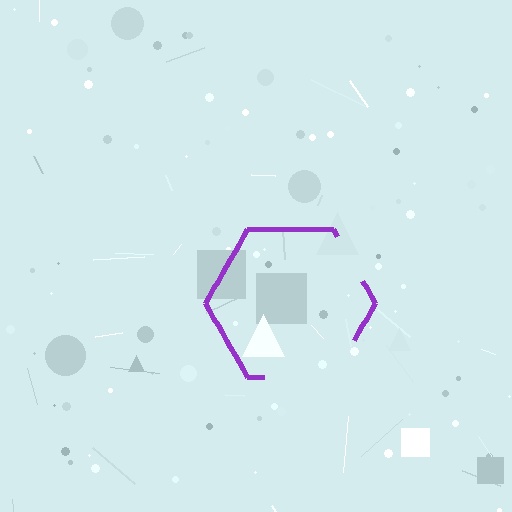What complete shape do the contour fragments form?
The contour fragments form a hexagon.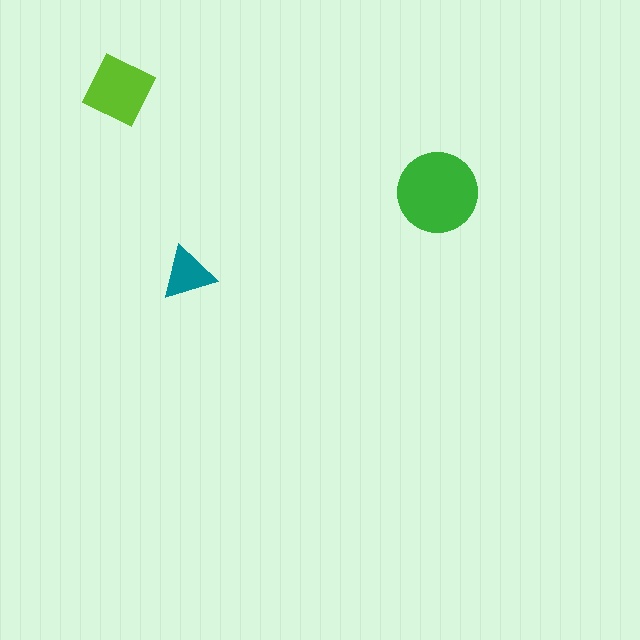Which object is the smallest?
The teal triangle.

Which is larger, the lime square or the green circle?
The green circle.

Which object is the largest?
The green circle.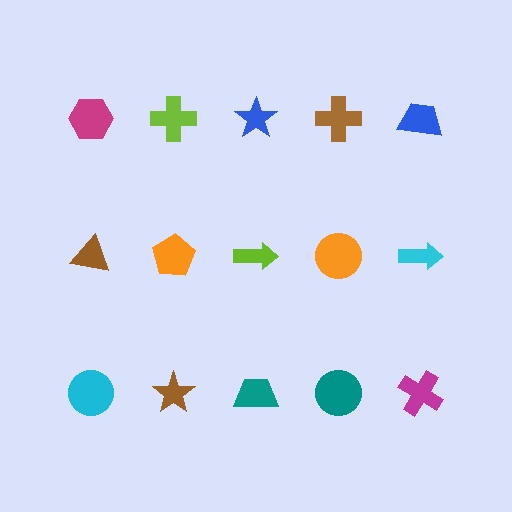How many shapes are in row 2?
5 shapes.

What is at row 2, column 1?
A brown triangle.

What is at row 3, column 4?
A teal circle.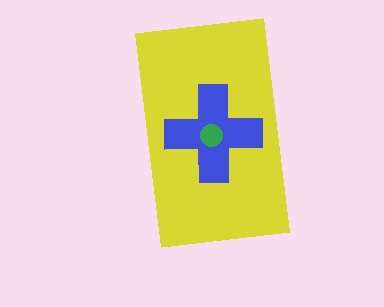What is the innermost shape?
The green circle.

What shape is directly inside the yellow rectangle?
The blue cross.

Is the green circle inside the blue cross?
Yes.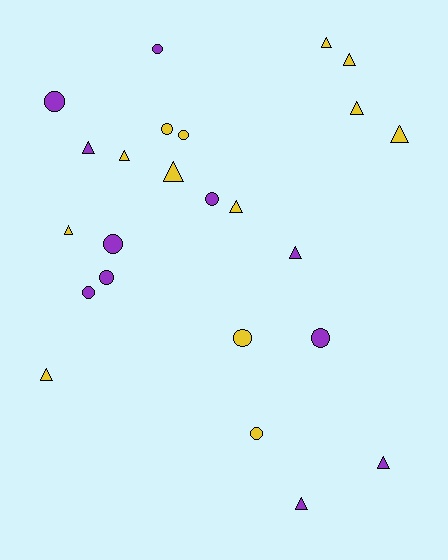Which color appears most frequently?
Yellow, with 13 objects.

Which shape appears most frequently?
Triangle, with 13 objects.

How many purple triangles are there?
There are 4 purple triangles.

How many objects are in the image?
There are 24 objects.